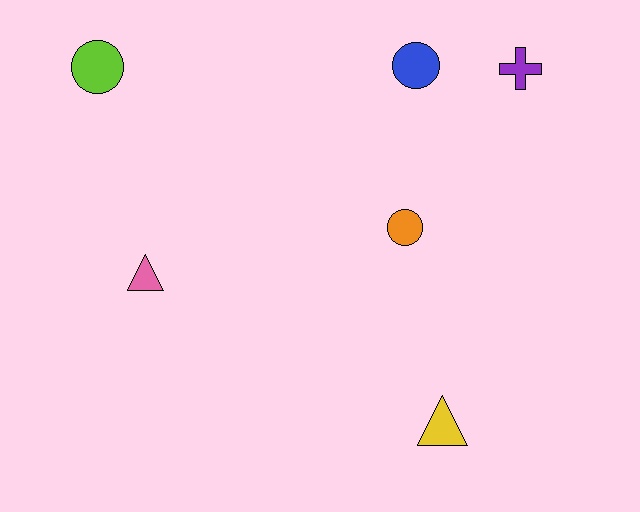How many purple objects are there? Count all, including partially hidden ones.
There is 1 purple object.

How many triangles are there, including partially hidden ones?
There are 2 triangles.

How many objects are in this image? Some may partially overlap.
There are 6 objects.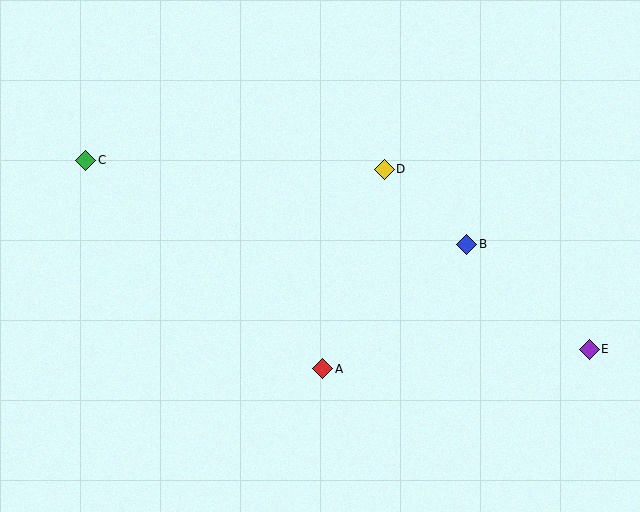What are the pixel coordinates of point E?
Point E is at (589, 349).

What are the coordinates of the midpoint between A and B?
The midpoint between A and B is at (395, 307).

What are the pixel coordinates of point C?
Point C is at (86, 160).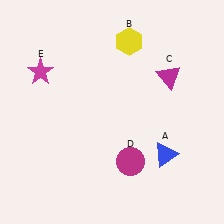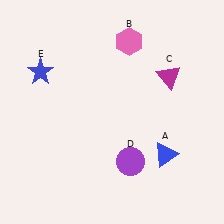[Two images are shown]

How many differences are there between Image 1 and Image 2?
There are 3 differences between the two images.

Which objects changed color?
B changed from yellow to pink. D changed from magenta to purple. E changed from magenta to blue.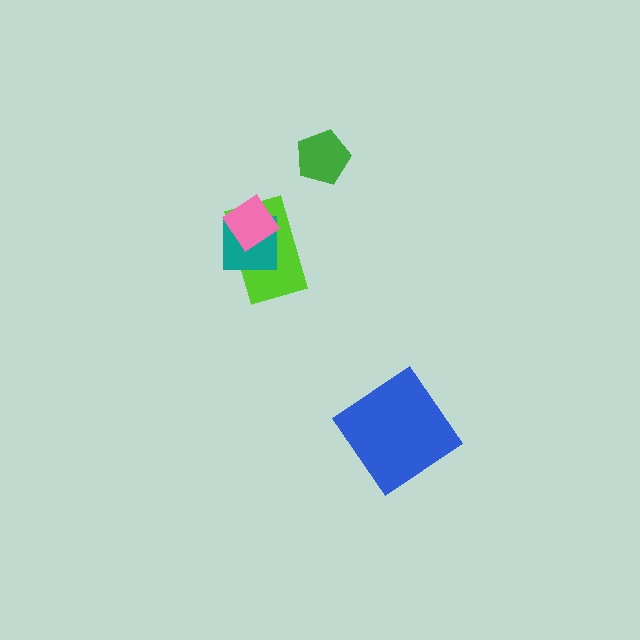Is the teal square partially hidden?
Yes, it is partially covered by another shape.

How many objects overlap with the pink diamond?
2 objects overlap with the pink diamond.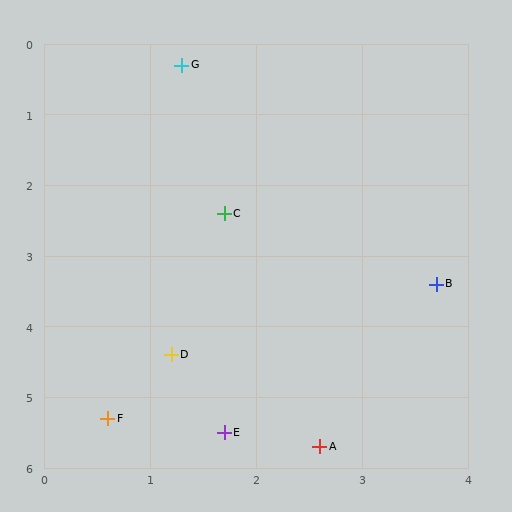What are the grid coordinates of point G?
Point G is at approximately (1.3, 0.3).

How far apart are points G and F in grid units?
Points G and F are about 5.0 grid units apart.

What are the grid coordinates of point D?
Point D is at approximately (1.2, 4.4).